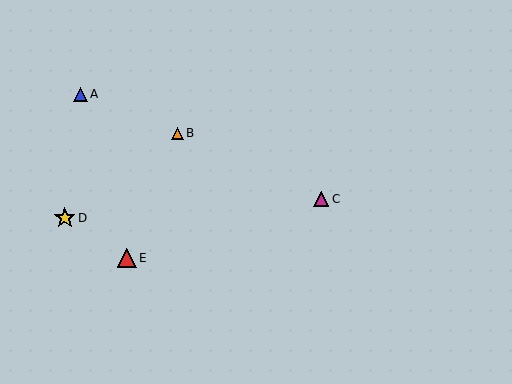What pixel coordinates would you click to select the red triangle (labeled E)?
Click at (127, 258) to select the red triangle E.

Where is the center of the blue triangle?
The center of the blue triangle is at (80, 94).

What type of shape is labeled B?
Shape B is an orange triangle.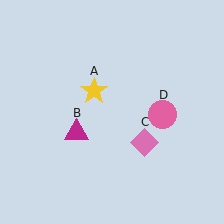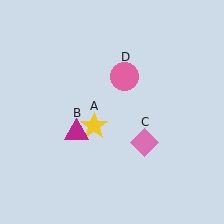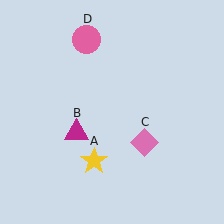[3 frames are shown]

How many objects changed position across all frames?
2 objects changed position: yellow star (object A), pink circle (object D).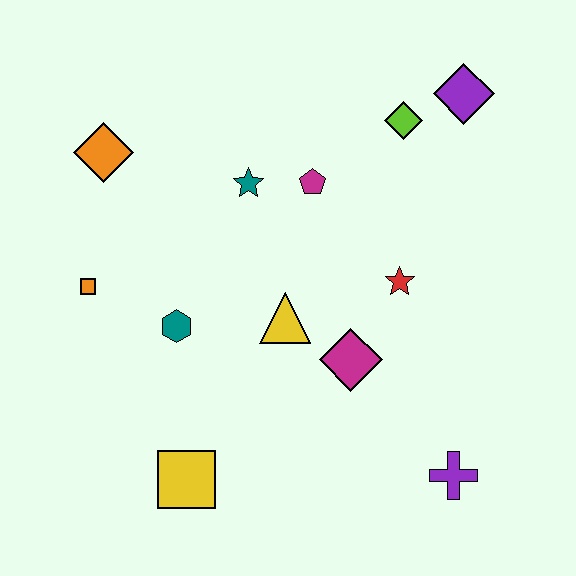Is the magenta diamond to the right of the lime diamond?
No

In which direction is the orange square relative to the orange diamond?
The orange square is below the orange diamond.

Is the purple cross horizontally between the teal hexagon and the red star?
No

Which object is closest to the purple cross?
The magenta diamond is closest to the purple cross.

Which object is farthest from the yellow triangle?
The purple diamond is farthest from the yellow triangle.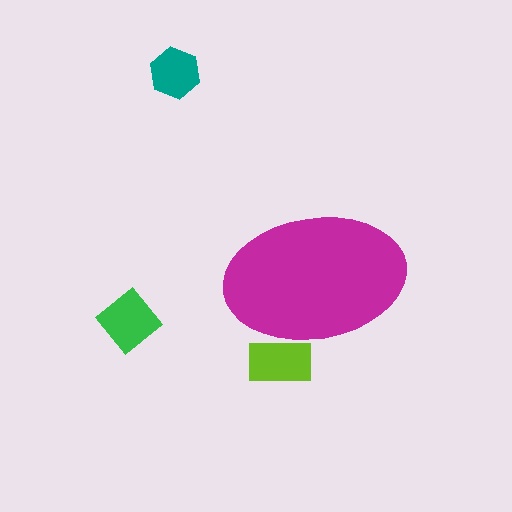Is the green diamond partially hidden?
No, the green diamond is fully visible.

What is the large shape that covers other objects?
A magenta ellipse.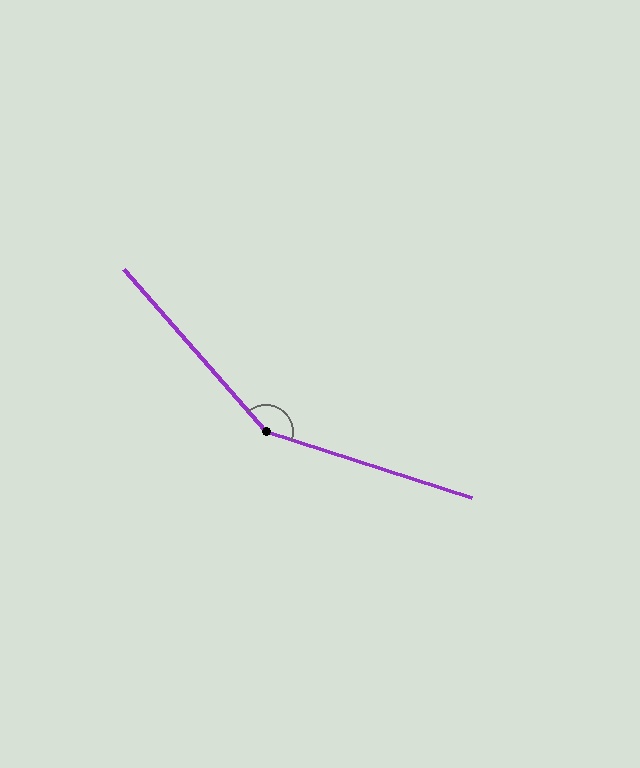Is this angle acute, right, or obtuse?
It is obtuse.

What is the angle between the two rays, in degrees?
Approximately 149 degrees.